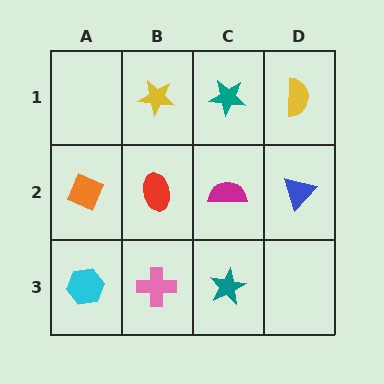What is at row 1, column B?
A yellow star.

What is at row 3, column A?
A cyan hexagon.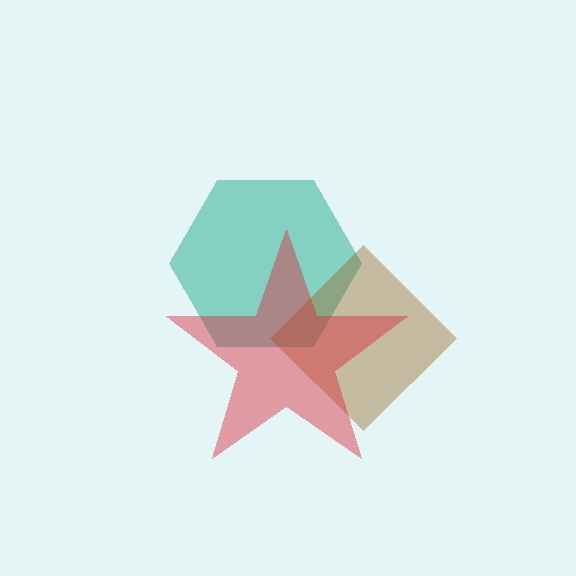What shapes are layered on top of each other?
The layered shapes are: a teal hexagon, a brown diamond, a red star.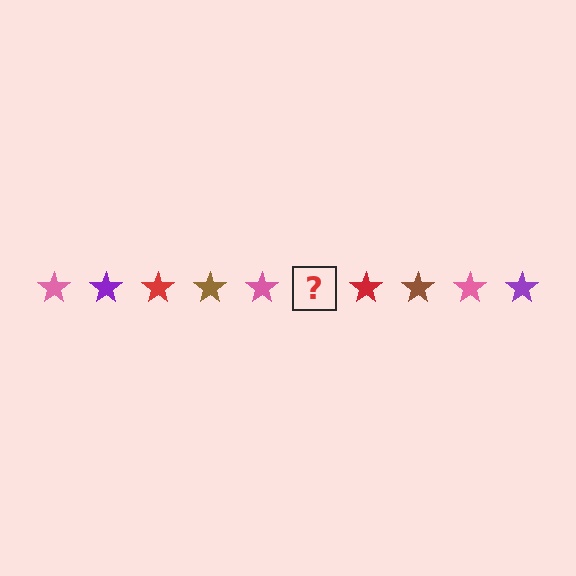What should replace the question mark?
The question mark should be replaced with a purple star.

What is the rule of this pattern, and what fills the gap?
The rule is that the pattern cycles through pink, purple, red, brown stars. The gap should be filled with a purple star.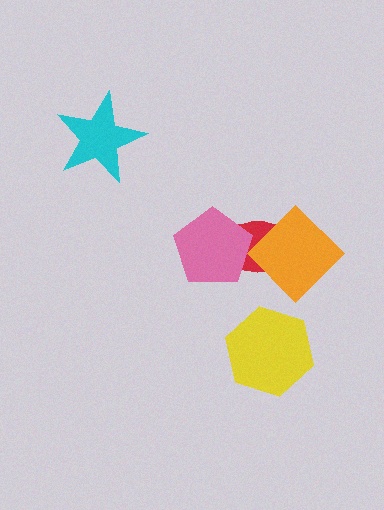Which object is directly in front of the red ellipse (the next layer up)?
The pink pentagon is directly in front of the red ellipse.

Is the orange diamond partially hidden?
No, no other shape covers it.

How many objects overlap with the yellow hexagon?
0 objects overlap with the yellow hexagon.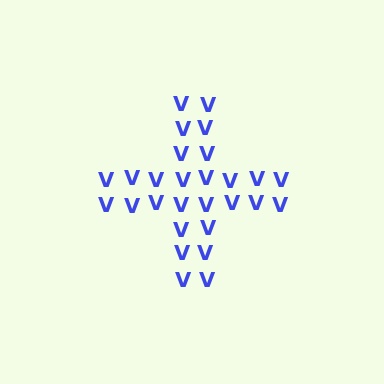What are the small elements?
The small elements are letter V's.